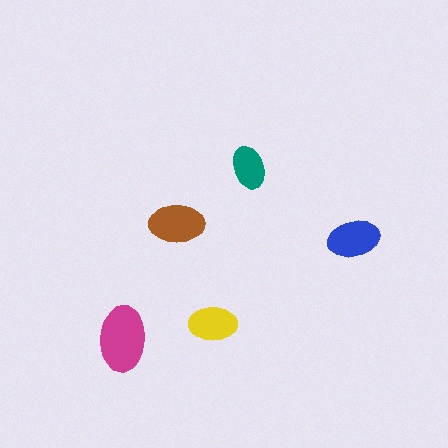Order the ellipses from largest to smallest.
the magenta one, the brown one, the blue one, the yellow one, the teal one.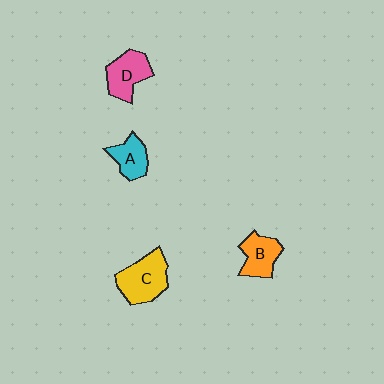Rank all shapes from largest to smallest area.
From largest to smallest: C (yellow), D (pink), B (orange), A (cyan).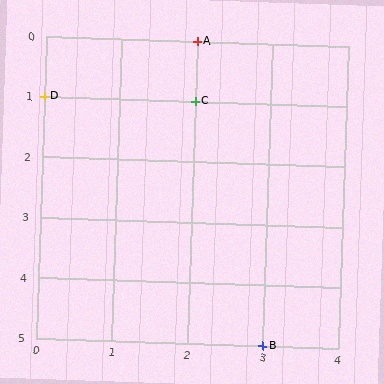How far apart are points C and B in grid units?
Points C and B are 1 column and 4 rows apart (about 4.1 grid units diagonally).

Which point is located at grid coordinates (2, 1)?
Point C is at (2, 1).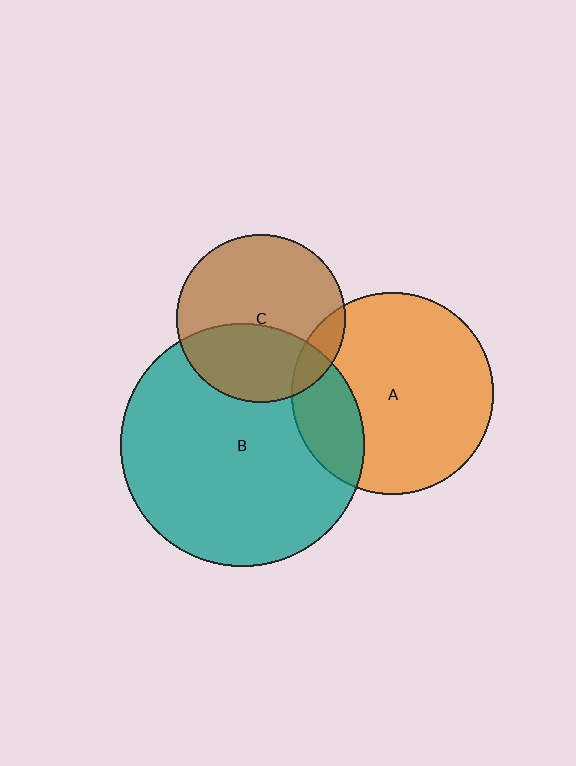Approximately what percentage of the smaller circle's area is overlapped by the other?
Approximately 40%.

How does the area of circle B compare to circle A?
Approximately 1.4 times.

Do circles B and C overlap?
Yes.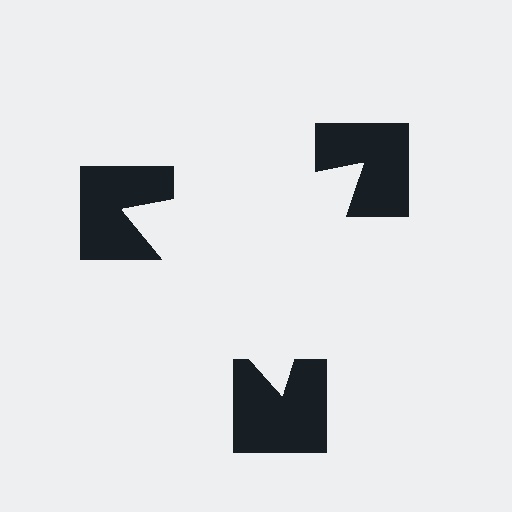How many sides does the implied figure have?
3 sides.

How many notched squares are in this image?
There are 3 — one at each vertex of the illusory triangle.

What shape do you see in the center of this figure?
An illusory triangle — its edges are inferred from the aligned wedge cuts in the notched squares, not physically drawn.